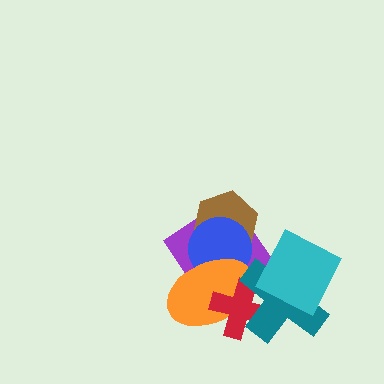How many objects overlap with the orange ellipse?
5 objects overlap with the orange ellipse.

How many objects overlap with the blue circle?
3 objects overlap with the blue circle.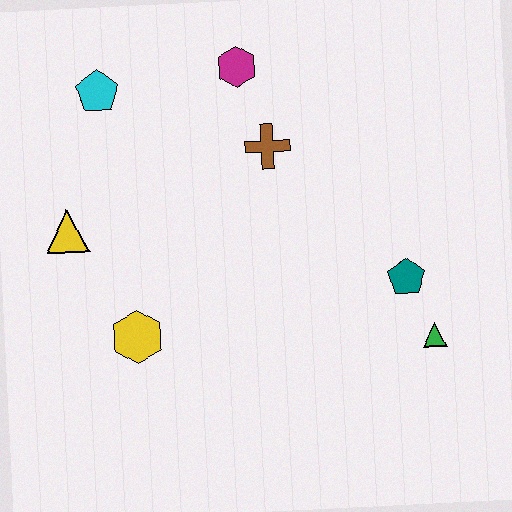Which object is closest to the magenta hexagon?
The brown cross is closest to the magenta hexagon.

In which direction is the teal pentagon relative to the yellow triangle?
The teal pentagon is to the right of the yellow triangle.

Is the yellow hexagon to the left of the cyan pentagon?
No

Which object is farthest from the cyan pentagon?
The green triangle is farthest from the cyan pentagon.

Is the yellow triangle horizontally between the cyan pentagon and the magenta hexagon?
No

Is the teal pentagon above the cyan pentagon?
No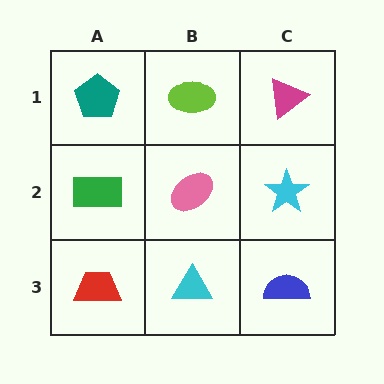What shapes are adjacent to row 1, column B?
A pink ellipse (row 2, column B), a teal pentagon (row 1, column A), a magenta triangle (row 1, column C).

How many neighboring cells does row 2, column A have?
3.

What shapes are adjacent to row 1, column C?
A cyan star (row 2, column C), a lime ellipse (row 1, column B).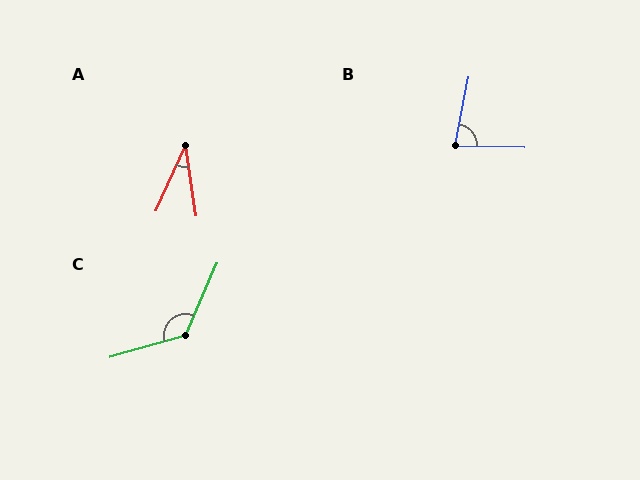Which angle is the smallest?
A, at approximately 33 degrees.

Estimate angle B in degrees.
Approximately 80 degrees.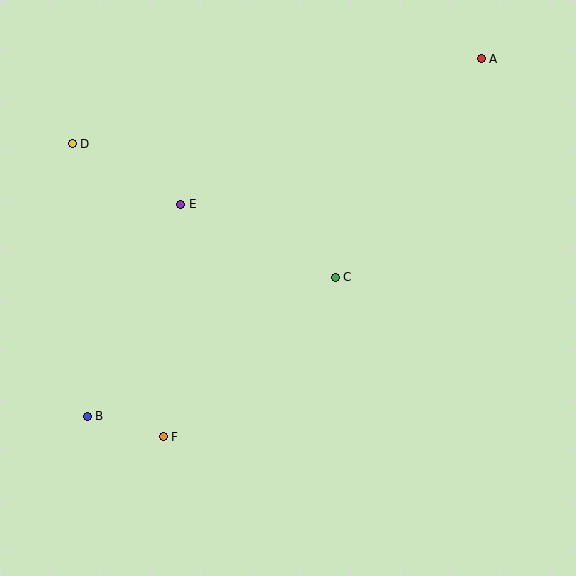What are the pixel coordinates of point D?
Point D is at (72, 144).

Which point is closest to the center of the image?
Point C at (335, 277) is closest to the center.